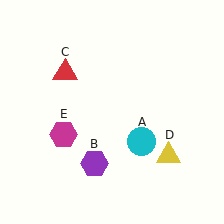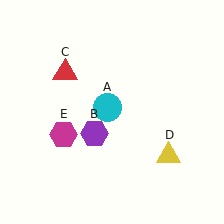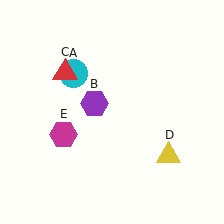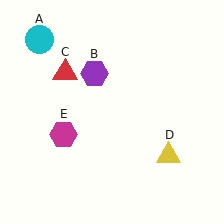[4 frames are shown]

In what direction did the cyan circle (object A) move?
The cyan circle (object A) moved up and to the left.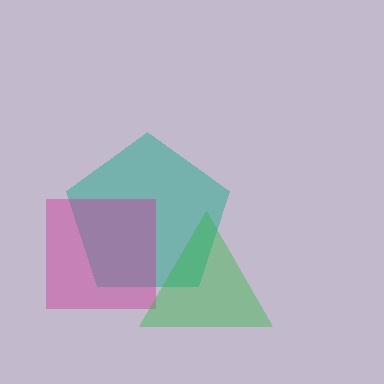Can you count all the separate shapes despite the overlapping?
Yes, there are 3 separate shapes.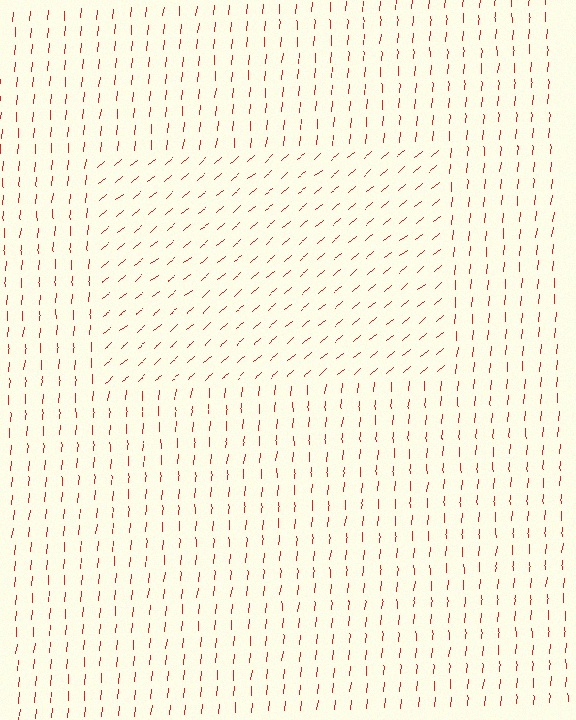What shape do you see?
I see a rectangle.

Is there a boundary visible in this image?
Yes, there is a texture boundary formed by a change in line orientation.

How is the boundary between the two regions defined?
The boundary is defined purely by a change in line orientation (approximately 45 degrees difference). All lines are the same color and thickness.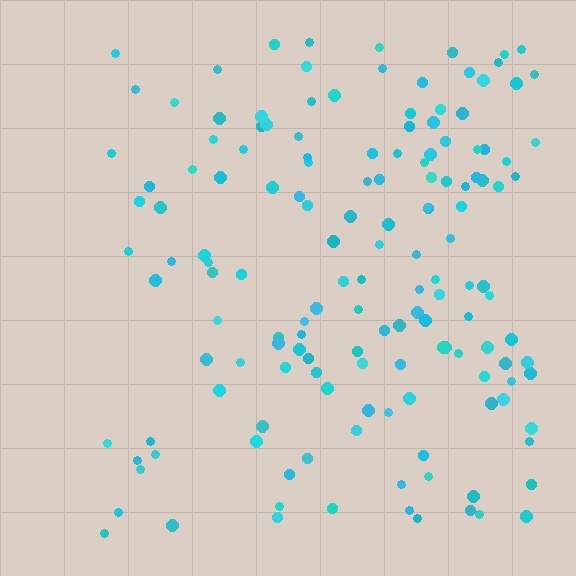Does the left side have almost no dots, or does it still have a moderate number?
Still a moderate number, just noticeably fewer than the right.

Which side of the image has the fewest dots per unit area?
The left.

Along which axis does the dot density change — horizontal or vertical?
Horizontal.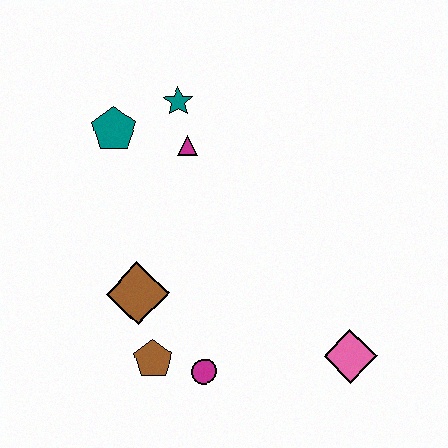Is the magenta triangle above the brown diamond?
Yes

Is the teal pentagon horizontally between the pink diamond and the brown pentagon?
No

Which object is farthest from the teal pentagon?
The pink diamond is farthest from the teal pentagon.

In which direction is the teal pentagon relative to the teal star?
The teal pentagon is to the left of the teal star.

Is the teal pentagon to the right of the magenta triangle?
No